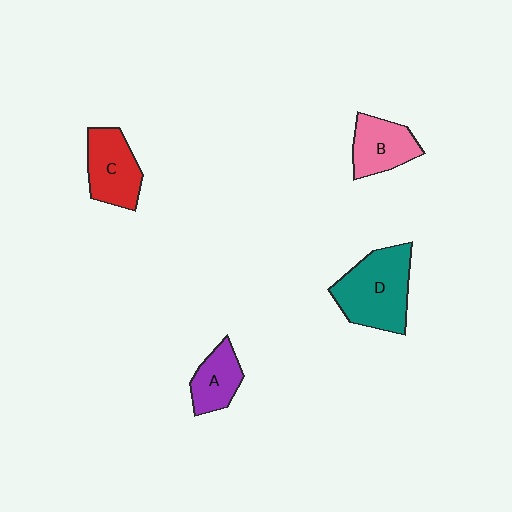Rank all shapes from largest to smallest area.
From largest to smallest: D (teal), C (red), B (pink), A (purple).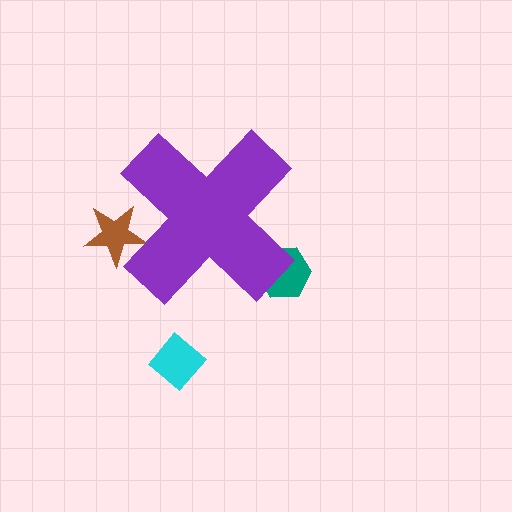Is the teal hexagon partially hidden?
Yes, the teal hexagon is partially hidden behind the purple cross.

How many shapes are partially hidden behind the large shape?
2 shapes are partially hidden.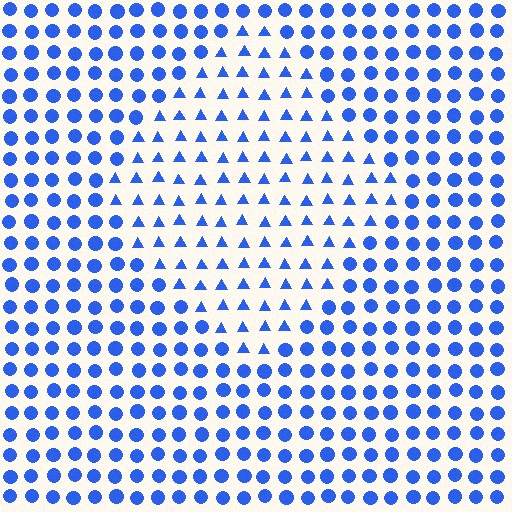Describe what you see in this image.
The image is filled with small blue elements arranged in a uniform grid. A diamond-shaped region contains triangles, while the surrounding area contains circles. The boundary is defined purely by the change in element shape.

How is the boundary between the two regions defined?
The boundary is defined by a change in element shape: triangles inside vs. circles outside. All elements share the same color and spacing.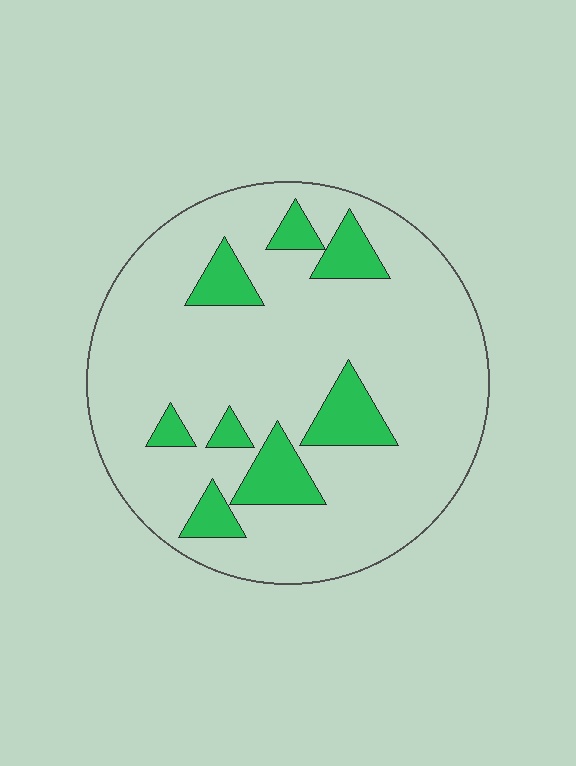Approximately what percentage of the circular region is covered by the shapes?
Approximately 15%.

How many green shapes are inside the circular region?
8.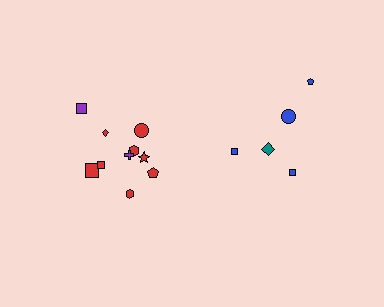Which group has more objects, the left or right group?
The left group.